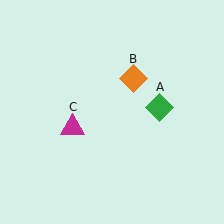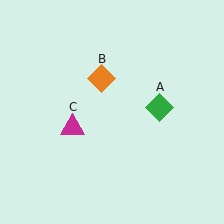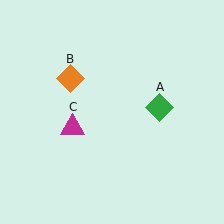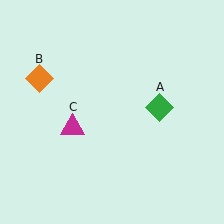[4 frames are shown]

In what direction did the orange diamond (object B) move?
The orange diamond (object B) moved left.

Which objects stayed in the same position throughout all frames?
Green diamond (object A) and magenta triangle (object C) remained stationary.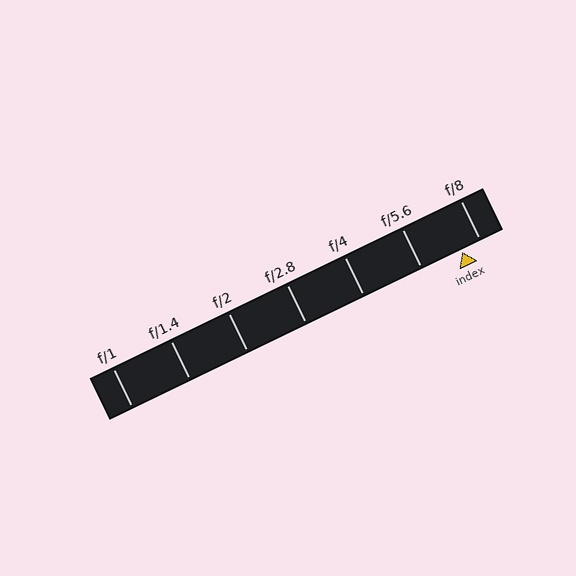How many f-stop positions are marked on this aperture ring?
There are 7 f-stop positions marked.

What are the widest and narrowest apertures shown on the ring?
The widest aperture shown is f/1 and the narrowest is f/8.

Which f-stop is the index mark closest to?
The index mark is closest to f/8.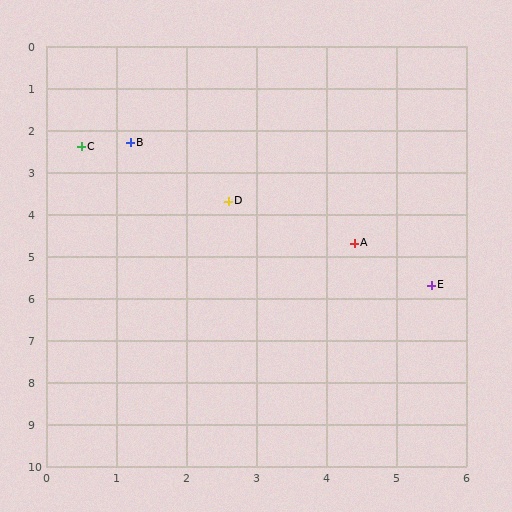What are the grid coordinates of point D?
Point D is at approximately (2.6, 3.7).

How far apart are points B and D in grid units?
Points B and D are about 2.0 grid units apart.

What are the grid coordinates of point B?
Point B is at approximately (1.2, 2.3).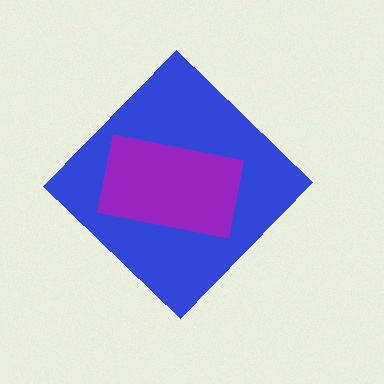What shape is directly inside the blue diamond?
The purple rectangle.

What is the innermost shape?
The purple rectangle.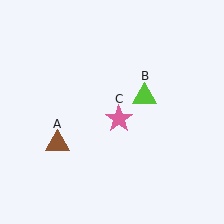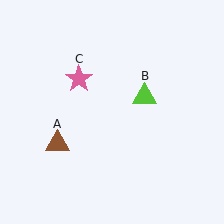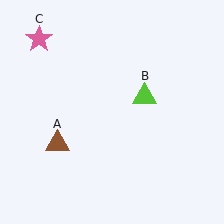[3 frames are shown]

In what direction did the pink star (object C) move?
The pink star (object C) moved up and to the left.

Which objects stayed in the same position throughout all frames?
Brown triangle (object A) and lime triangle (object B) remained stationary.